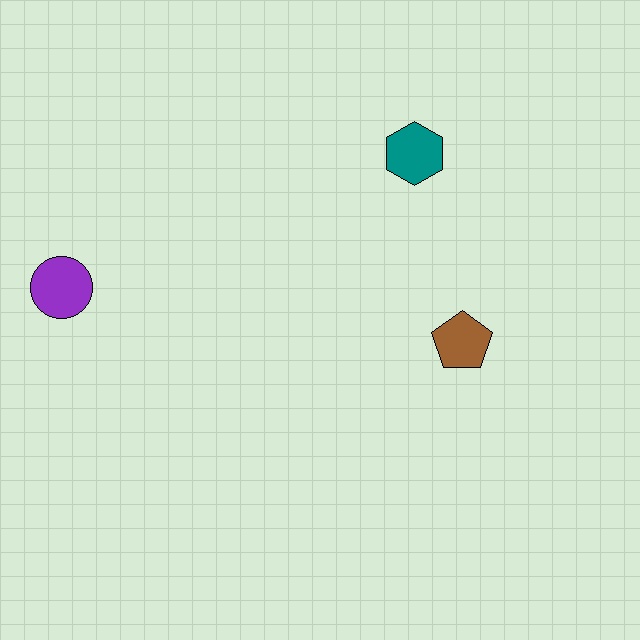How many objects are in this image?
There are 3 objects.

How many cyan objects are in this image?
There are no cyan objects.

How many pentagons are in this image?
There is 1 pentagon.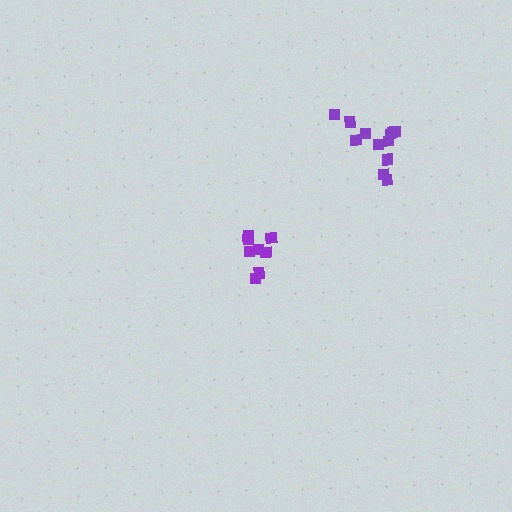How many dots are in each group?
Group 1: 8 dots, Group 2: 12 dots (20 total).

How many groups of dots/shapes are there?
There are 2 groups.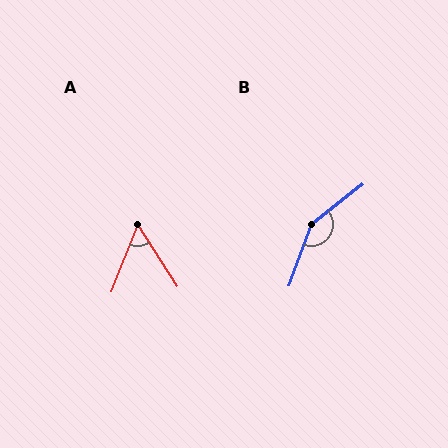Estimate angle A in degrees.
Approximately 55 degrees.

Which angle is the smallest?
A, at approximately 55 degrees.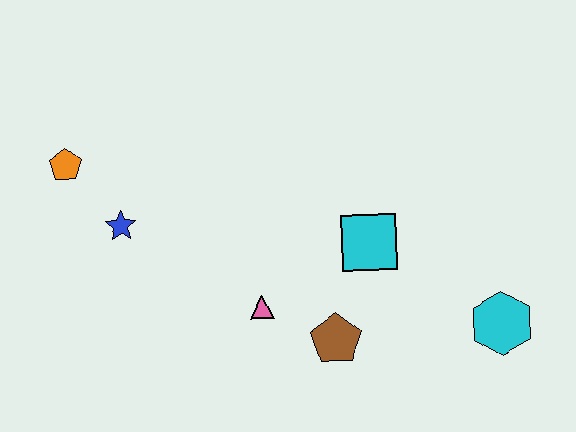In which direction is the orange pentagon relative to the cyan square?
The orange pentagon is to the left of the cyan square.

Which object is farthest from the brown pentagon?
The orange pentagon is farthest from the brown pentagon.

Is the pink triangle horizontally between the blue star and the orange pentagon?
No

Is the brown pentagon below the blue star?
Yes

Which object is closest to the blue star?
The orange pentagon is closest to the blue star.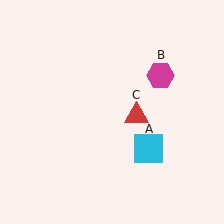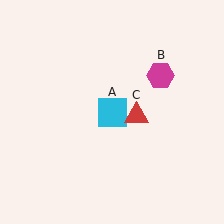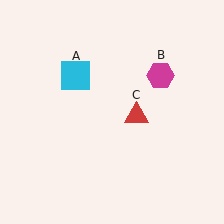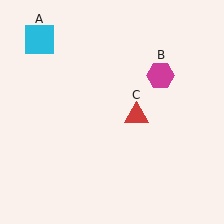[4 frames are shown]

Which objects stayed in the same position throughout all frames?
Magenta hexagon (object B) and red triangle (object C) remained stationary.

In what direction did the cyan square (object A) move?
The cyan square (object A) moved up and to the left.